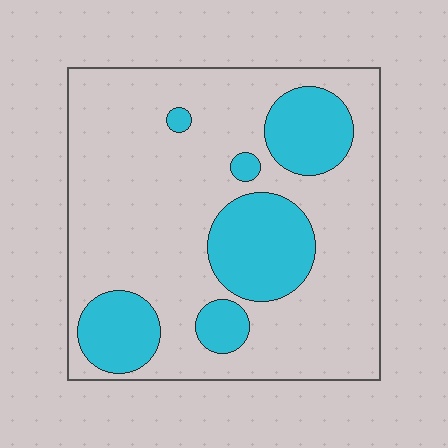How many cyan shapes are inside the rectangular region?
6.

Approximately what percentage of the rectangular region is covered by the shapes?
Approximately 25%.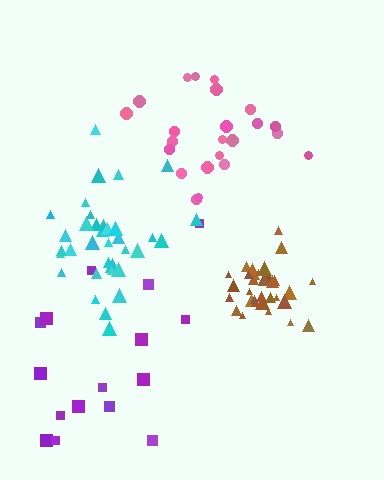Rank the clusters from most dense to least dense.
brown, cyan, pink, purple.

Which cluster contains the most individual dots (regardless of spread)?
Cyan (35).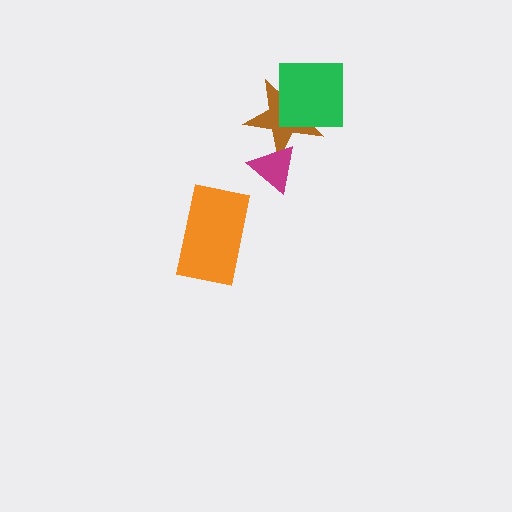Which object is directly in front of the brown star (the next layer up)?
The green square is directly in front of the brown star.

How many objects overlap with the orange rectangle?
0 objects overlap with the orange rectangle.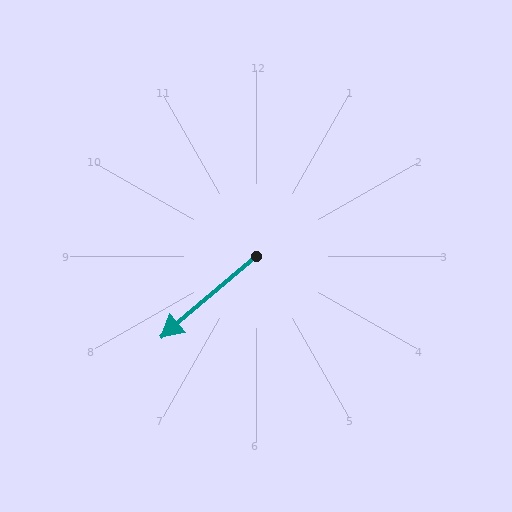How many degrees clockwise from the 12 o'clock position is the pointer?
Approximately 229 degrees.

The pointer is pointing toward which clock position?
Roughly 8 o'clock.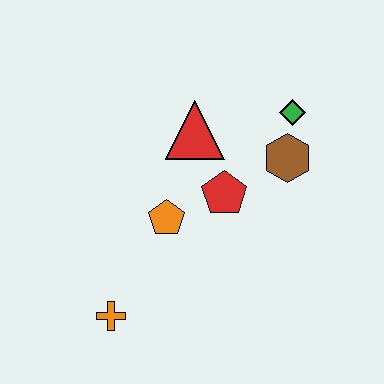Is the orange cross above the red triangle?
No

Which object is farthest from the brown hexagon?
The orange cross is farthest from the brown hexagon.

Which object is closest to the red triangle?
The red pentagon is closest to the red triangle.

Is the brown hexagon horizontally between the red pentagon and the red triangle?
No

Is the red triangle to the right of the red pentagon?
No